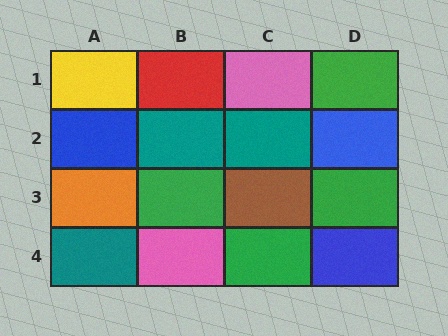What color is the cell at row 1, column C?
Pink.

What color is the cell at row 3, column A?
Orange.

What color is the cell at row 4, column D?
Blue.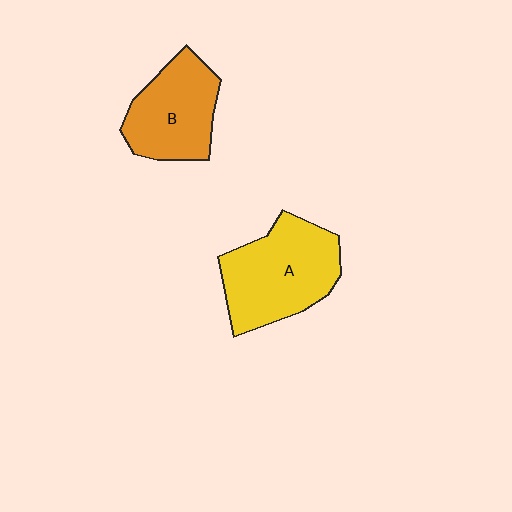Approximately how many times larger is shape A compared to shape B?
Approximately 1.3 times.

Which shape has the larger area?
Shape A (yellow).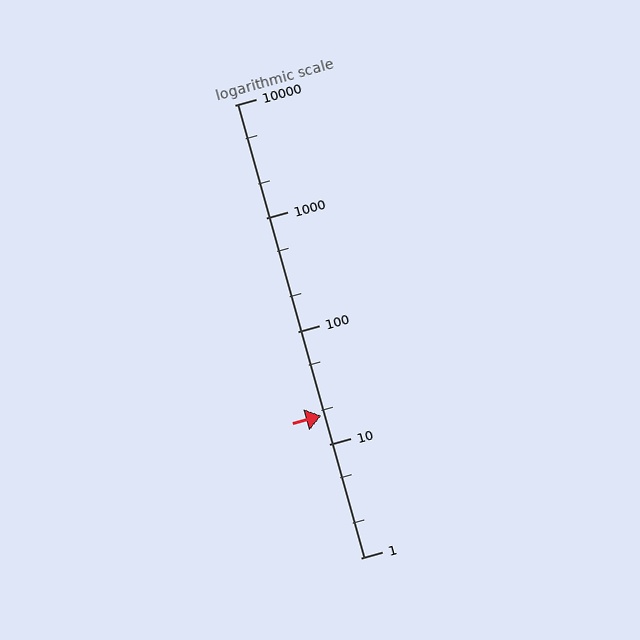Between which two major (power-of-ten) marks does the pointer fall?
The pointer is between 10 and 100.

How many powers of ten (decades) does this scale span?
The scale spans 4 decades, from 1 to 10000.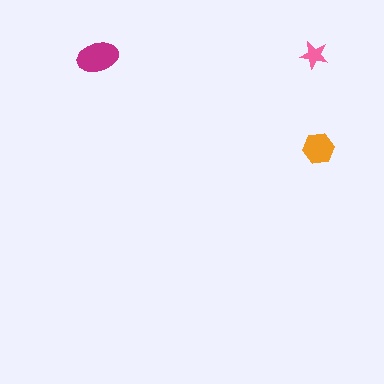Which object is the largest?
The magenta ellipse.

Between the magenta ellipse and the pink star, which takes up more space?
The magenta ellipse.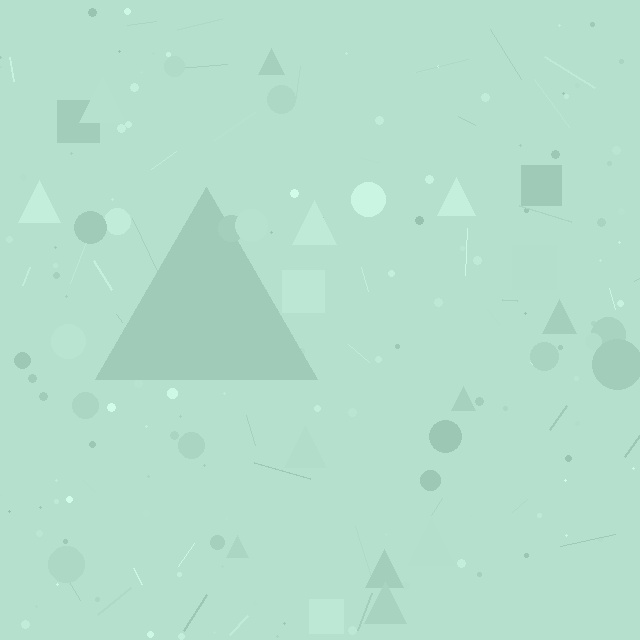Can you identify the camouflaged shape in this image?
The camouflaged shape is a triangle.